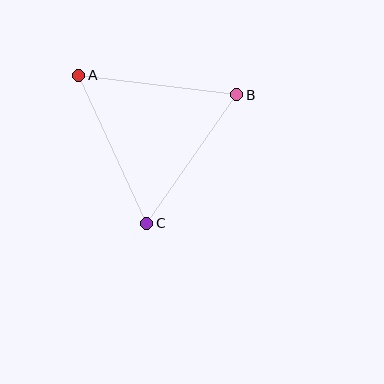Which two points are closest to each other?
Points B and C are closest to each other.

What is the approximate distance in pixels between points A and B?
The distance between A and B is approximately 159 pixels.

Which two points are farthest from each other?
Points A and C are farthest from each other.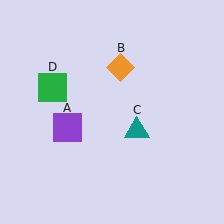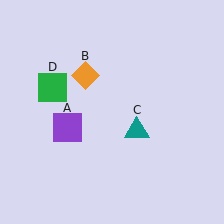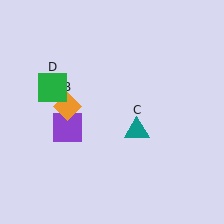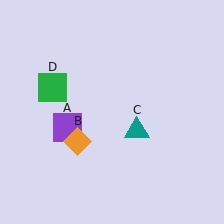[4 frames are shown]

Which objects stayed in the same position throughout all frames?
Purple square (object A) and teal triangle (object C) and green square (object D) remained stationary.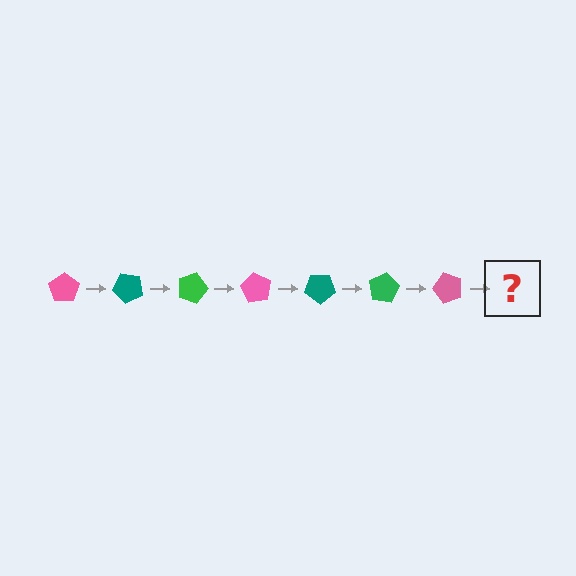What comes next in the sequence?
The next element should be a teal pentagon, rotated 315 degrees from the start.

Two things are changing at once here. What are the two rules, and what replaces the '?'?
The two rules are that it rotates 45 degrees each step and the color cycles through pink, teal, and green. The '?' should be a teal pentagon, rotated 315 degrees from the start.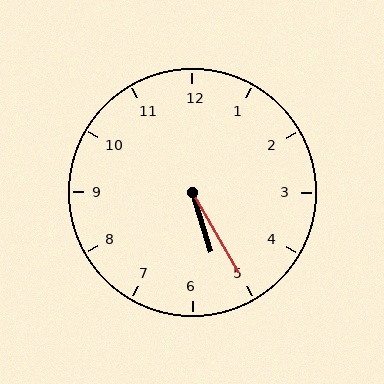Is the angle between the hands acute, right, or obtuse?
It is acute.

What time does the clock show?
5:25.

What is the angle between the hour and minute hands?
Approximately 12 degrees.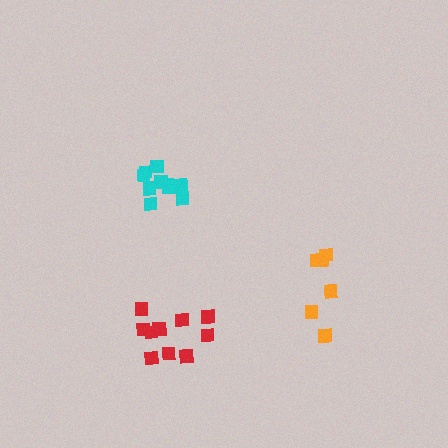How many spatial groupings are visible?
There are 3 spatial groupings.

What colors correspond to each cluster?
The clusters are colored: cyan, orange, red.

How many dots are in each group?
Group 1: 10 dots, Group 2: 6 dots, Group 3: 10 dots (26 total).